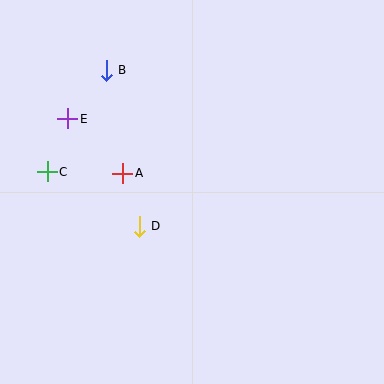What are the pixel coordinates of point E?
Point E is at (68, 119).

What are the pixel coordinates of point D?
Point D is at (139, 226).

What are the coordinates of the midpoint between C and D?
The midpoint between C and D is at (93, 199).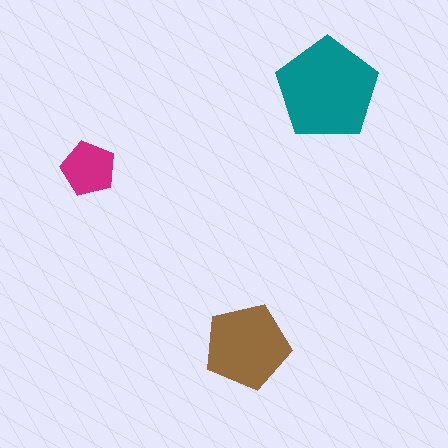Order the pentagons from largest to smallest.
the teal one, the brown one, the magenta one.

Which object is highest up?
The teal pentagon is topmost.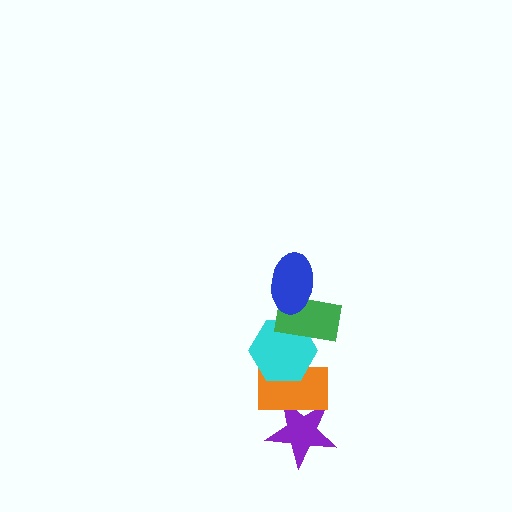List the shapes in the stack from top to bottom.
From top to bottom: the blue ellipse, the green rectangle, the cyan hexagon, the orange rectangle, the purple star.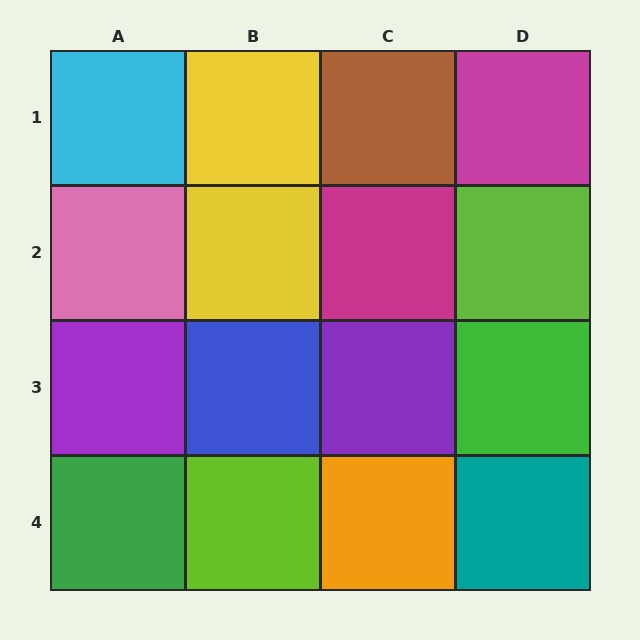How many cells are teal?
1 cell is teal.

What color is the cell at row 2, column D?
Lime.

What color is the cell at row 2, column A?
Pink.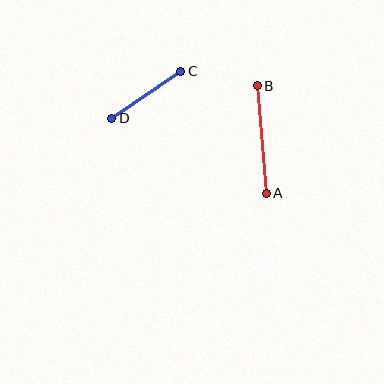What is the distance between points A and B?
The distance is approximately 108 pixels.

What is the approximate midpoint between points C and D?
The midpoint is at approximately (146, 95) pixels.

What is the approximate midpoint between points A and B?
The midpoint is at approximately (262, 140) pixels.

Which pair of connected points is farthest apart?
Points A and B are farthest apart.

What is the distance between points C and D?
The distance is approximately 83 pixels.